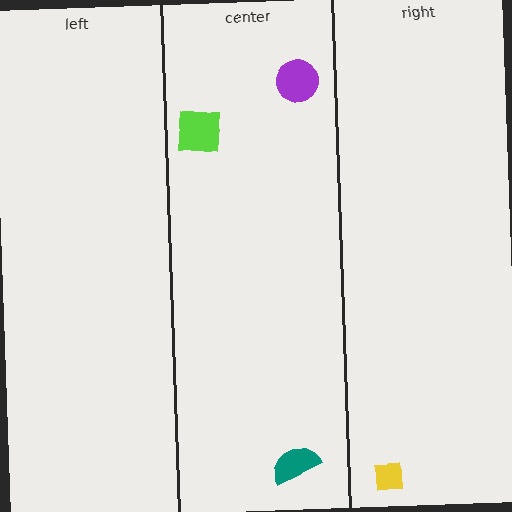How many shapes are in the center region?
3.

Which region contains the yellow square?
The right region.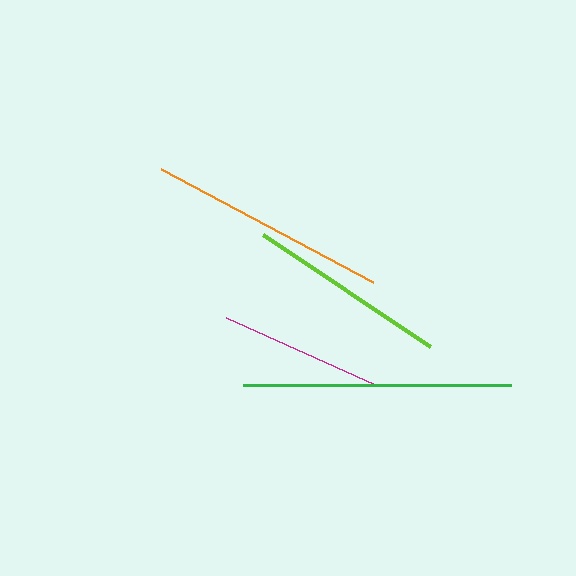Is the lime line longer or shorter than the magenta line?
The lime line is longer than the magenta line.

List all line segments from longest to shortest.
From longest to shortest: green, orange, lime, magenta.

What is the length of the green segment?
The green segment is approximately 268 pixels long.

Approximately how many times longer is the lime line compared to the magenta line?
The lime line is approximately 1.2 times the length of the magenta line.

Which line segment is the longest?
The green line is the longest at approximately 268 pixels.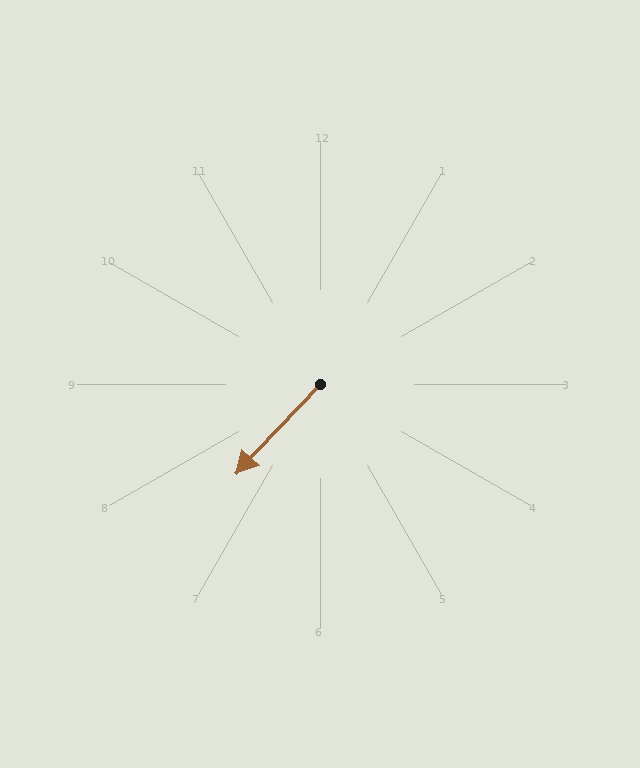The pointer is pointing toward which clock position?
Roughly 7 o'clock.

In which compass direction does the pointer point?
Southwest.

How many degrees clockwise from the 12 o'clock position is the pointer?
Approximately 223 degrees.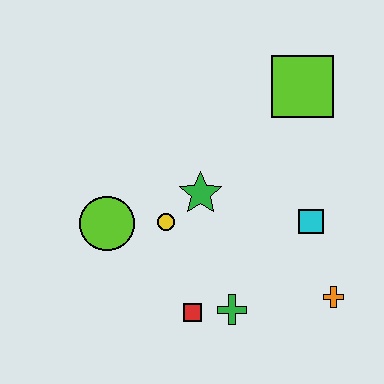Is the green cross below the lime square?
Yes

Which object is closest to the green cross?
The red square is closest to the green cross.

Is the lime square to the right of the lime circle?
Yes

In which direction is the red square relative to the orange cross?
The red square is to the left of the orange cross.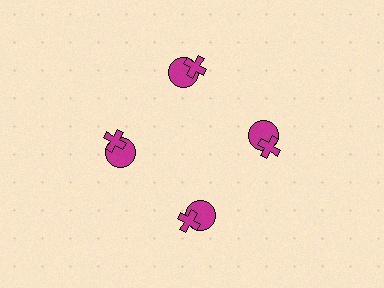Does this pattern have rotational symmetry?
Yes, this pattern has 4-fold rotational symmetry. It looks the same after rotating 90 degrees around the center.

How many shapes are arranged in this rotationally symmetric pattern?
There are 8 shapes, arranged in 4 groups of 2.